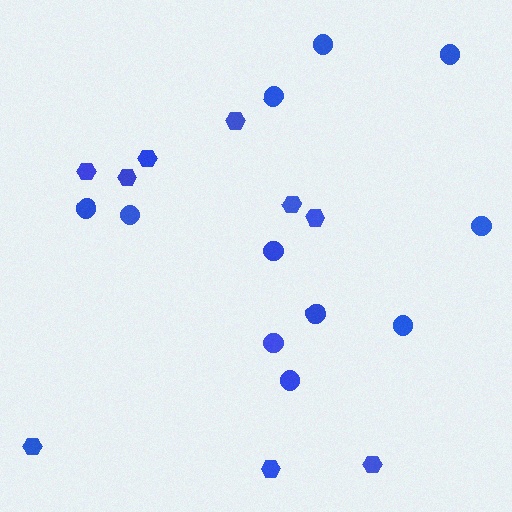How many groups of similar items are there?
There are 2 groups: one group of hexagons (9) and one group of circles (11).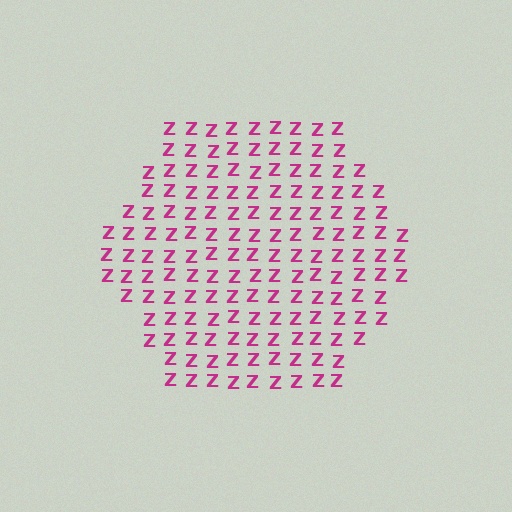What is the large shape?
The large shape is a hexagon.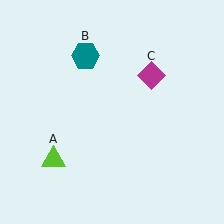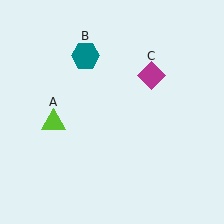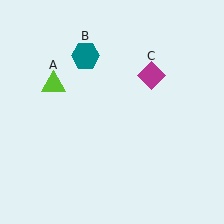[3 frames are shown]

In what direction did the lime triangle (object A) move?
The lime triangle (object A) moved up.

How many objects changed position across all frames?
1 object changed position: lime triangle (object A).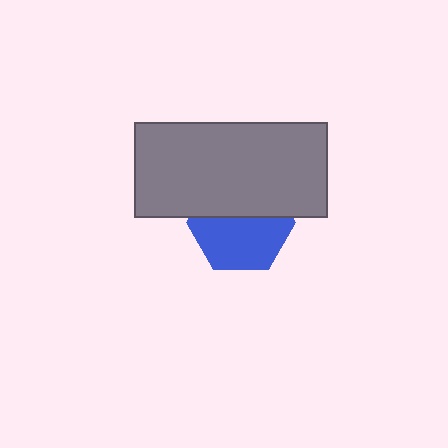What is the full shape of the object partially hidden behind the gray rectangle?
The partially hidden object is a blue hexagon.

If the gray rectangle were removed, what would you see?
You would see the complete blue hexagon.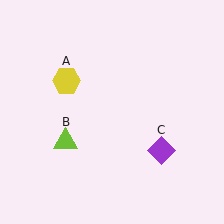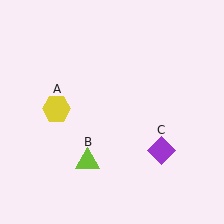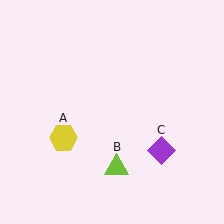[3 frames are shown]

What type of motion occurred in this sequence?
The yellow hexagon (object A), lime triangle (object B) rotated counterclockwise around the center of the scene.